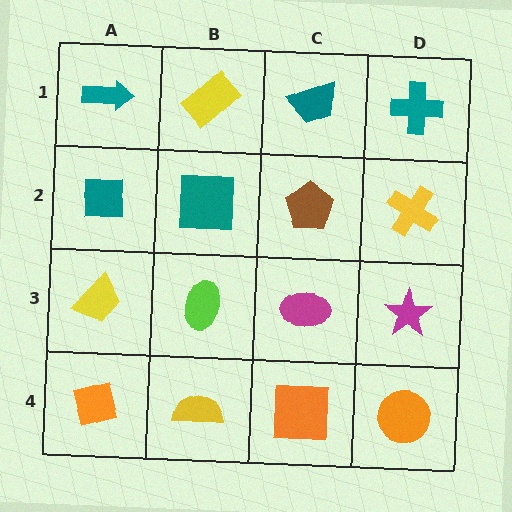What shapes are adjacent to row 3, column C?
A brown pentagon (row 2, column C), an orange square (row 4, column C), a lime ellipse (row 3, column B), a magenta star (row 3, column D).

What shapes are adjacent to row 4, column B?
A lime ellipse (row 3, column B), an orange square (row 4, column A), an orange square (row 4, column C).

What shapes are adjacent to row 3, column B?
A teal square (row 2, column B), a yellow semicircle (row 4, column B), a yellow trapezoid (row 3, column A), a magenta ellipse (row 3, column C).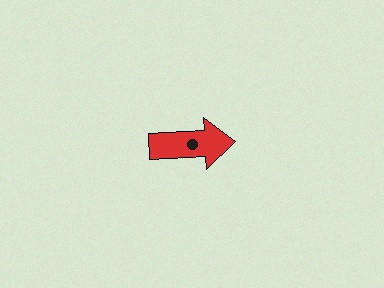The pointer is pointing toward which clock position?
Roughly 3 o'clock.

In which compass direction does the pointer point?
East.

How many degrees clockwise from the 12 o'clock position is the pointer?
Approximately 87 degrees.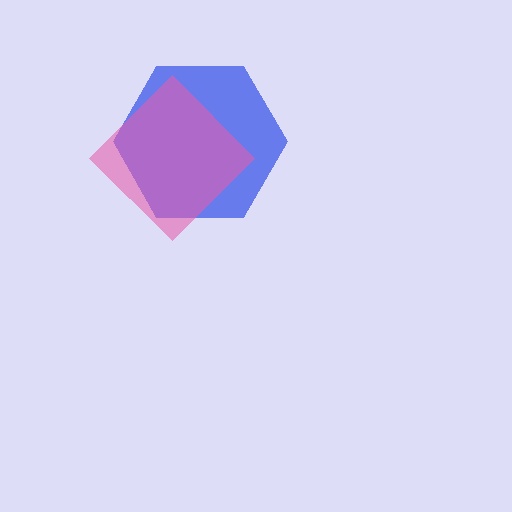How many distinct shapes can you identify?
There are 2 distinct shapes: a blue hexagon, a pink diamond.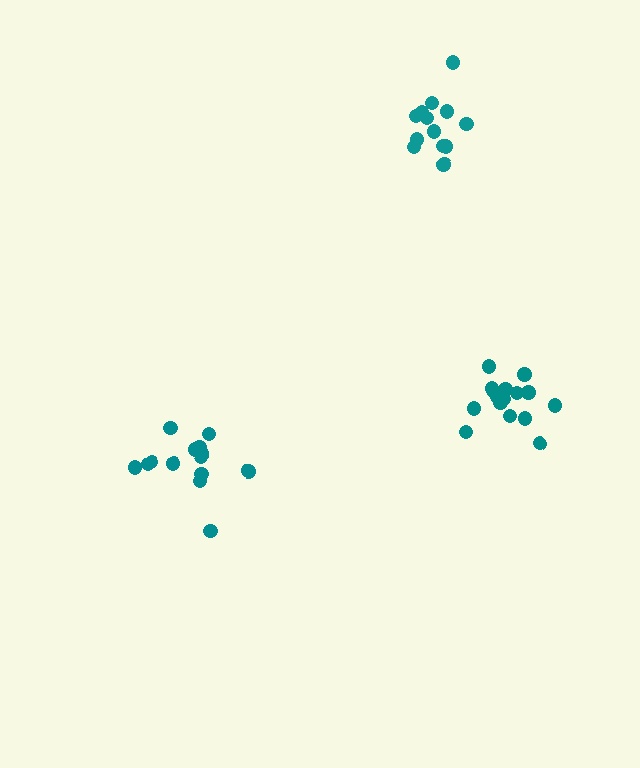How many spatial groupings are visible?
There are 3 spatial groupings.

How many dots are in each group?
Group 1: 14 dots, Group 2: 16 dots, Group 3: 13 dots (43 total).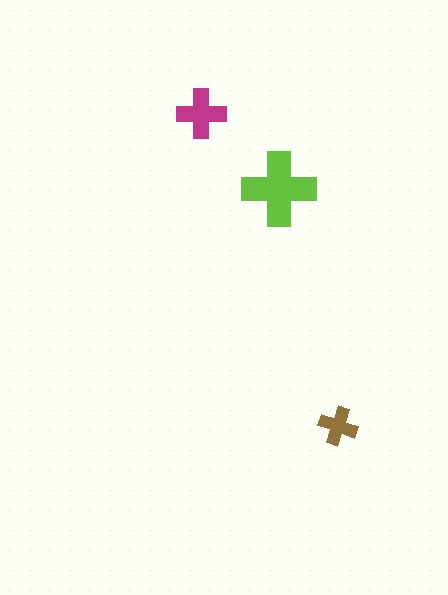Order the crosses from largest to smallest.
the lime one, the magenta one, the brown one.